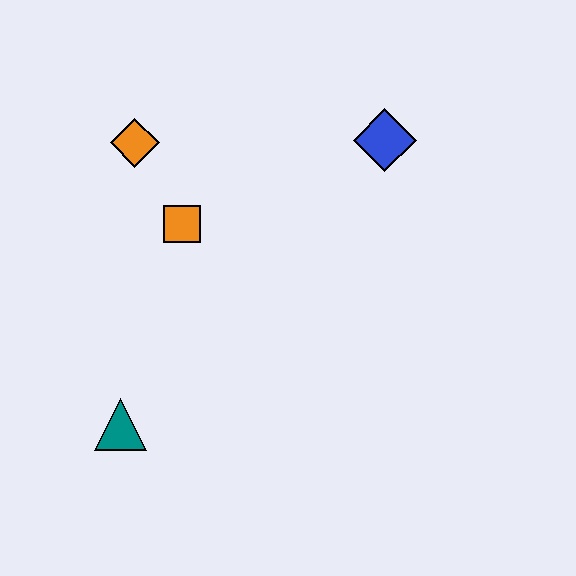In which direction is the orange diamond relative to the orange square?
The orange diamond is above the orange square.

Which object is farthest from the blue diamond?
The teal triangle is farthest from the blue diamond.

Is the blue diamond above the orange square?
Yes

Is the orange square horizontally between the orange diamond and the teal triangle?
No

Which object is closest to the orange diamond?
The orange square is closest to the orange diamond.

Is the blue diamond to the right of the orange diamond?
Yes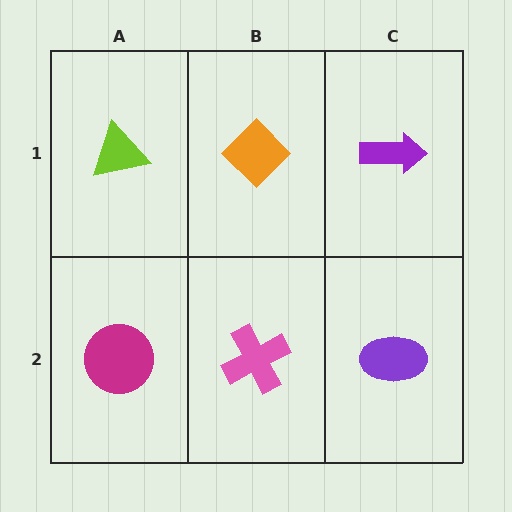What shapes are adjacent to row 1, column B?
A pink cross (row 2, column B), a lime triangle (row 1, column A), a purple arrow (row 1, column C).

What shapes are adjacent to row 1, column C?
A purple ellipse (row 2, column C), an orange diamond (row 1, column B).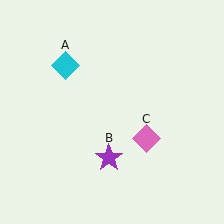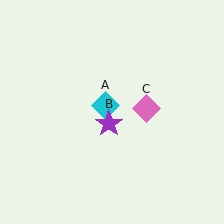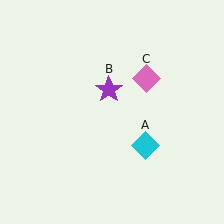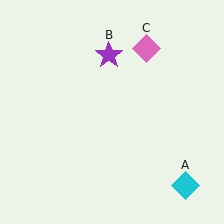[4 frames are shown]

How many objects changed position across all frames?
3 objects changed position: cyan diamond (object A), purple star (object B), pink diamond (object C).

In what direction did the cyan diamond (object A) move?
The cyan diamond (object A) moved down and to the right.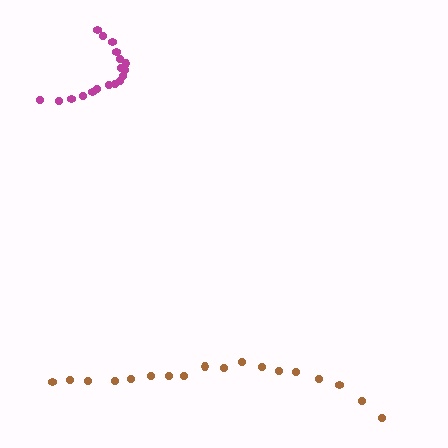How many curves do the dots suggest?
There are 2 distinct paths.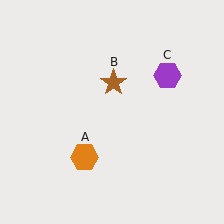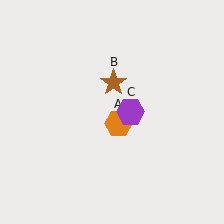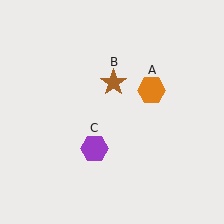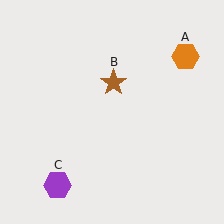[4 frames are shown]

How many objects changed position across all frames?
2 objects changed position: orange hexagon (object A), purple hexagon (object C).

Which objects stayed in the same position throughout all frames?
Brown star (object B) remained stationary.